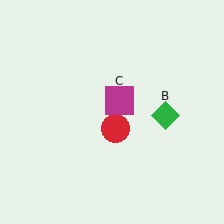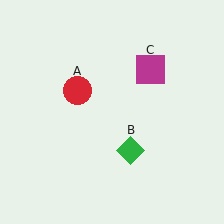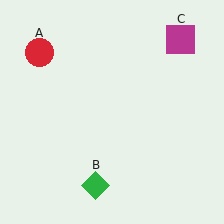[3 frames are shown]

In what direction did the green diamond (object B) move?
The green diamond (object B) moved down and to the left.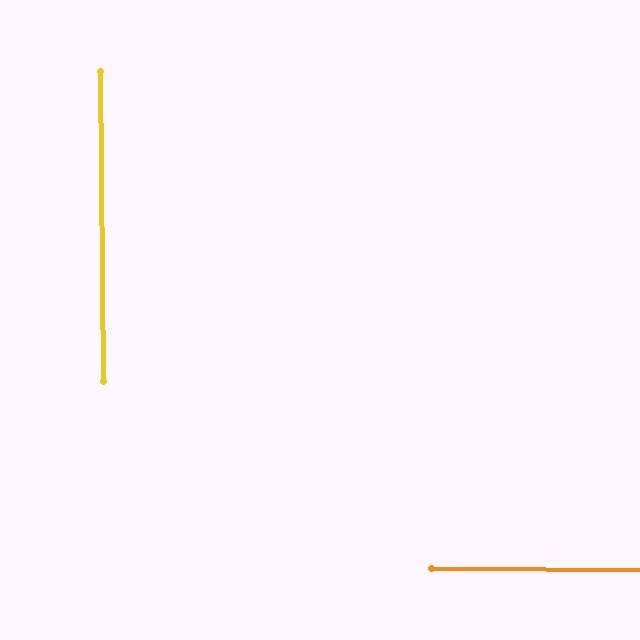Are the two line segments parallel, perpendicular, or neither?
Perpendicular — they meet at approximately 89°.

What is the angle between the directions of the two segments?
Approximately 89 degrees.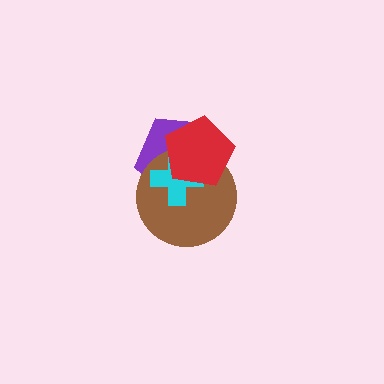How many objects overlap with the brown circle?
3 objects overlap with the brown circle.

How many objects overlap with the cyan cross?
3 objects overlap with the cyan cross.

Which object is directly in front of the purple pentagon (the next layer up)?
The brown circle is directly in front of the purple pentagon.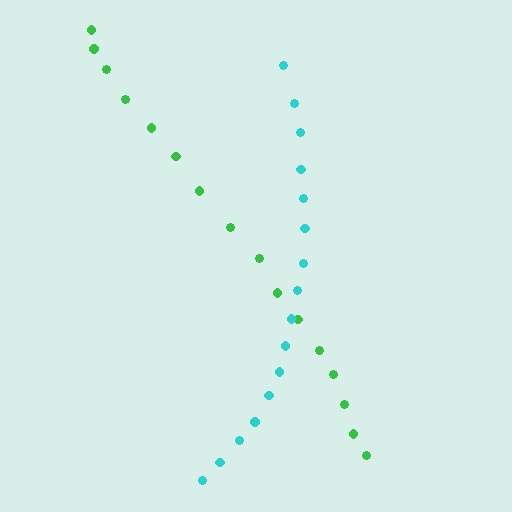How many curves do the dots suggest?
There are 2 distinct paths.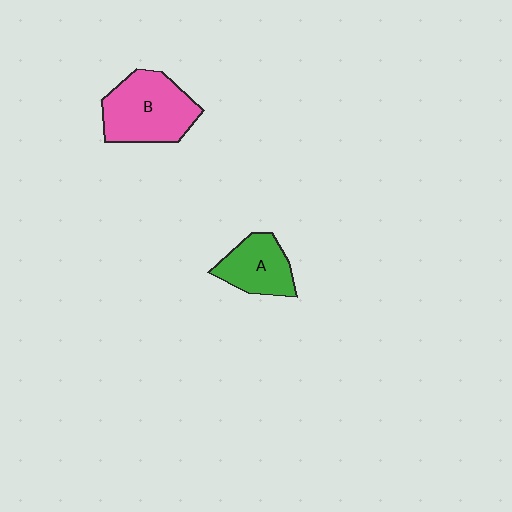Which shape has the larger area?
Shape B (pink).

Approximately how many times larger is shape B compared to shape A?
Approximately 1.5 times.